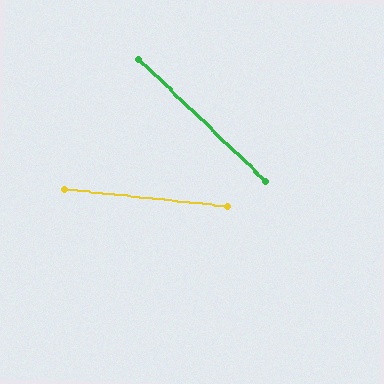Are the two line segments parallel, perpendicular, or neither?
Neither parallel nor perpendicular — they differ by about 38°.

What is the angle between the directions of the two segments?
Approximately 38 degrees.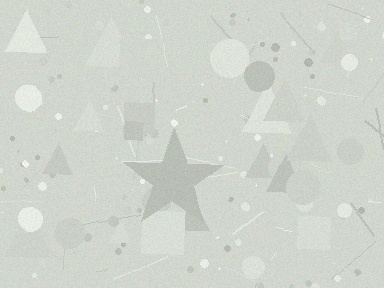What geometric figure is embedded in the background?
A star is embedded in the background.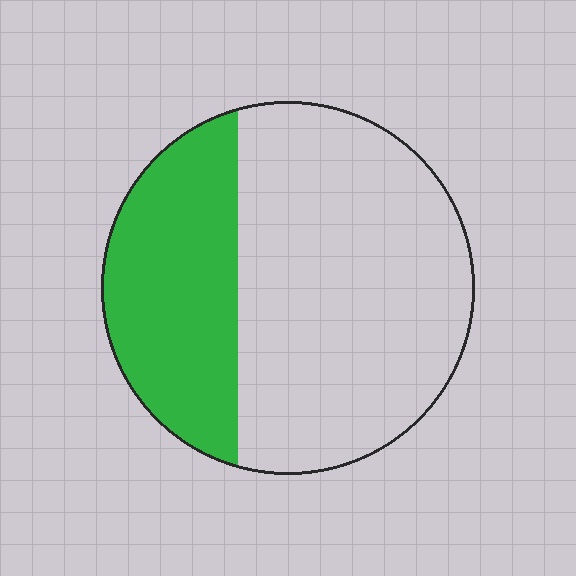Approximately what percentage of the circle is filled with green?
Approximately 35%.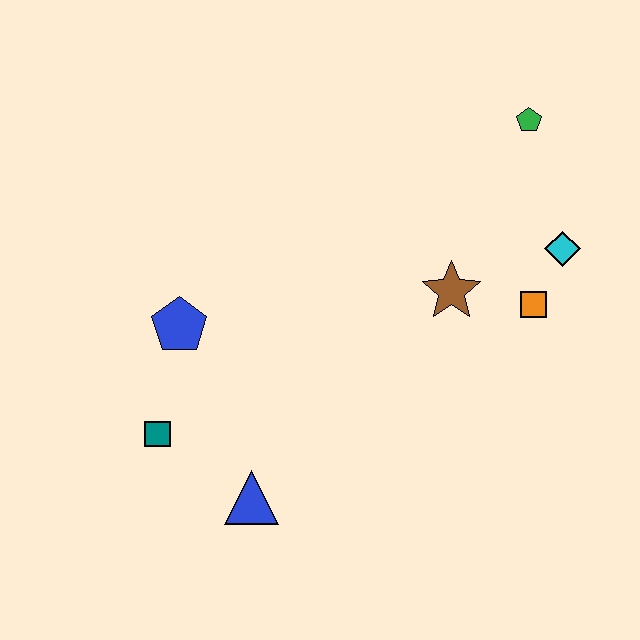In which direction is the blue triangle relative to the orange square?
The blue triangle is to the left of the orange square.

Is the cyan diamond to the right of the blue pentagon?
Yes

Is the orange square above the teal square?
Yes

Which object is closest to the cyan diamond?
The orange square is closest to the cyan diamond.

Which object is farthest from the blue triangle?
The green pentagon is farthest from the blue triangle.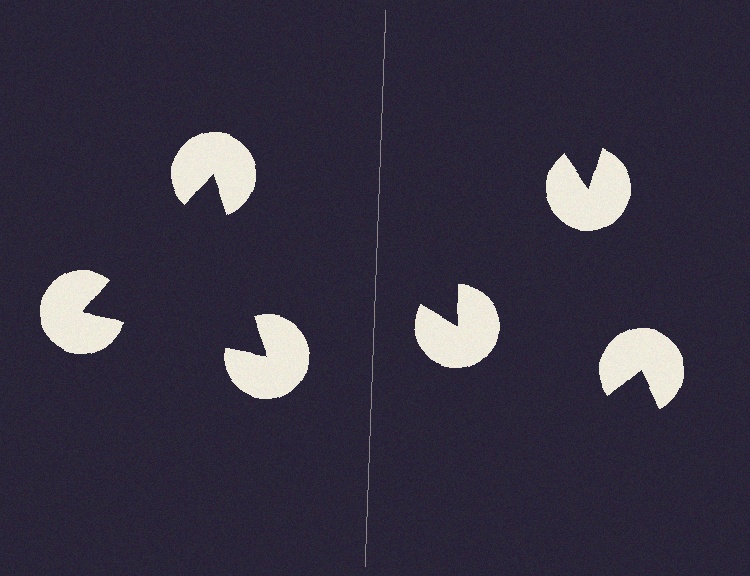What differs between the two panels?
The pac-man discs are positioned identically on both sides; only the wedge orientations differ. On the left they align to a triangle; on the right they are misaligned.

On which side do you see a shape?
An illusory triangle appears on the left side. On the right side the wedge cuts are rotated, so no coherent shape forms.